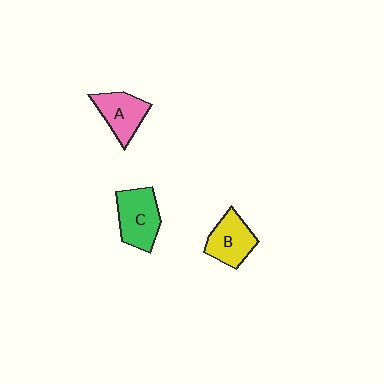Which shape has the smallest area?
Shape A (pink).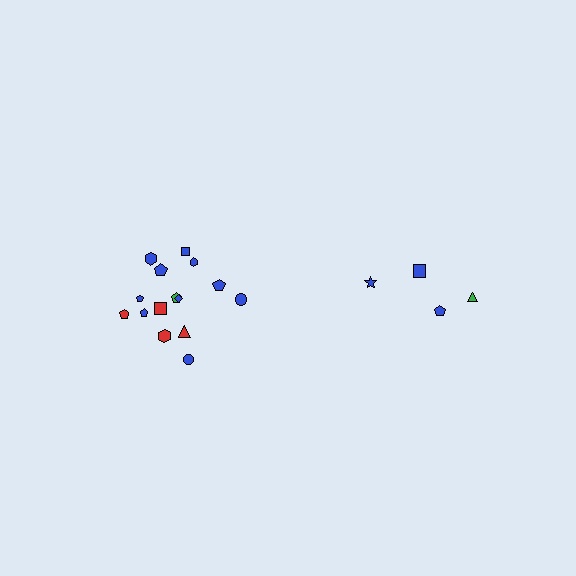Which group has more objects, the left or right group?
The left group.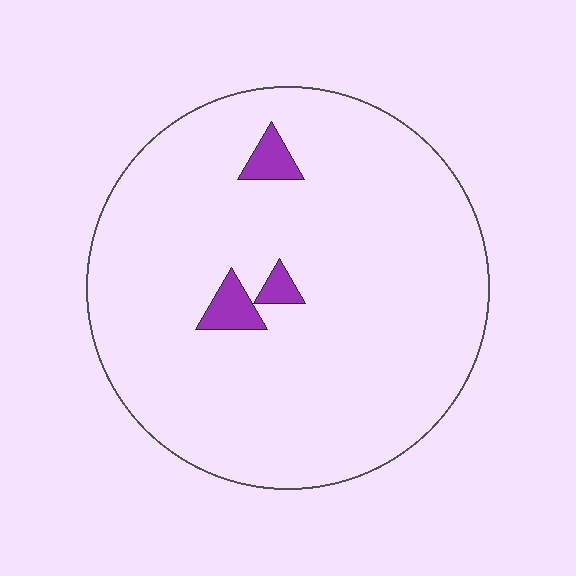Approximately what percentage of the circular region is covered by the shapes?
Approximately 5%.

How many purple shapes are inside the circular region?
3.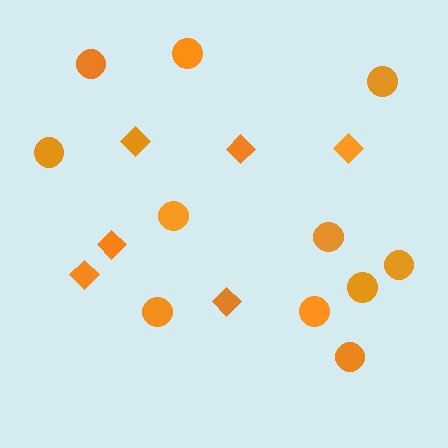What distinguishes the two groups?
There are 2 groups: one group of diamonds (6) and one group of circles (11).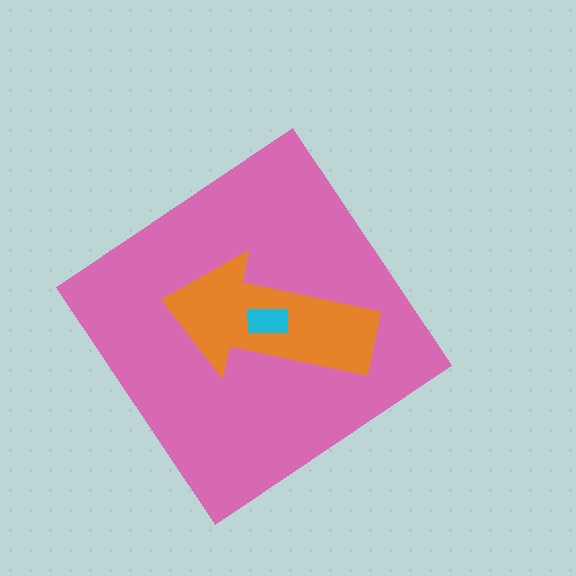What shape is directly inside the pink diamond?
The orange arrow.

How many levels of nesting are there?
3.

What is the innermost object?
The cyan rectangle.